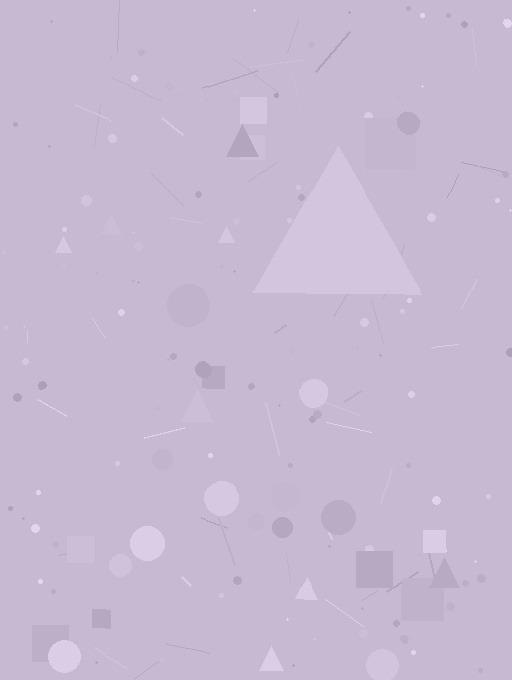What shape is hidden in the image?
A triangle is hidden in the image.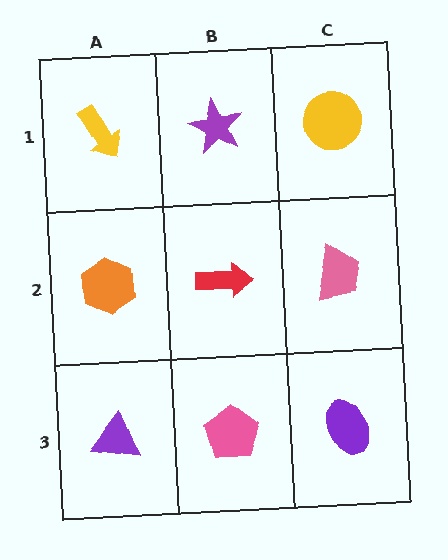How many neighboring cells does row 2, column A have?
3.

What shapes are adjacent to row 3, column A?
An orange hexagon (row 2, column A), a pink pentagon (row 3, column B).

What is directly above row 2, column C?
A yellow circle.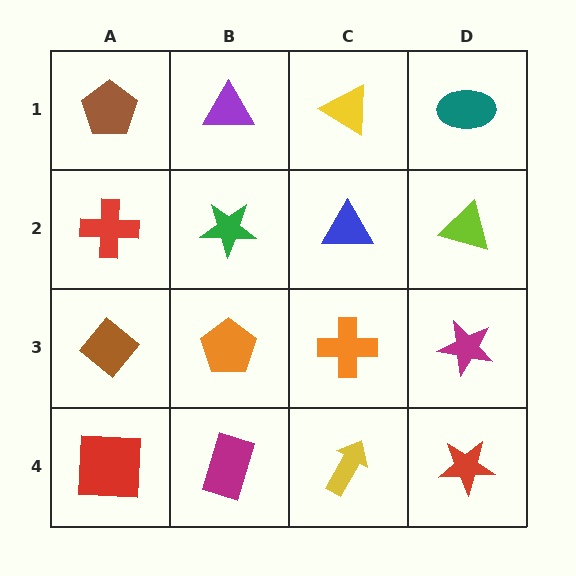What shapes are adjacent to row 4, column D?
A magenta star (row 3, column D), a yellow arrow (row 4, column C).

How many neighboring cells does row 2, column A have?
3.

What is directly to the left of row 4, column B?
A red square.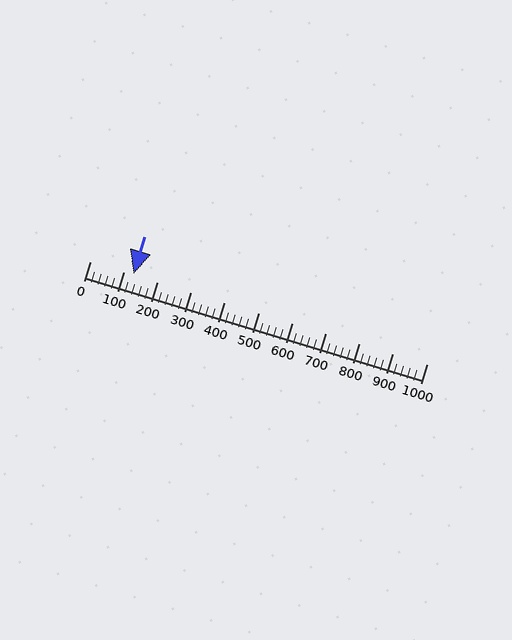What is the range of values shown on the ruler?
The ruler shows values from 0 to 1000.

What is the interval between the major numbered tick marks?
The major tick marks are spaced 100 units apart.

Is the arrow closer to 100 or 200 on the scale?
The arrow is closer to 100.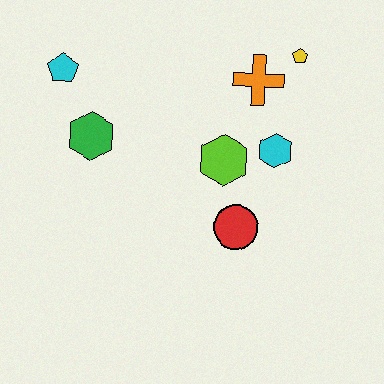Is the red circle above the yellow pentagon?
No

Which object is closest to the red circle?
The lime hexagon is closest to the red circle.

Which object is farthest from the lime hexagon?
The cyan pentagon is farthest from the lime hexagon.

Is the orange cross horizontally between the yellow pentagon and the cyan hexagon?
No